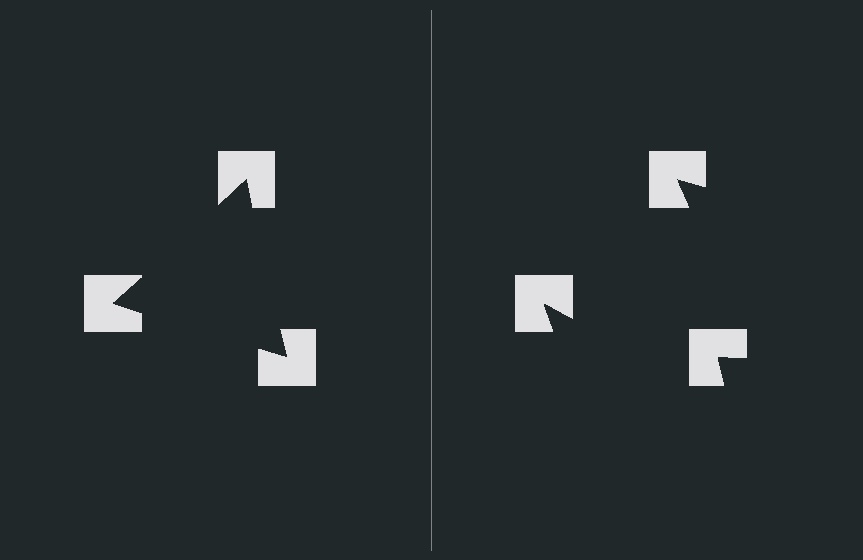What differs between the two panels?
The notched squares are positioned identically on both sides; only the wedge orientations differ. On the left they align to a triangle; on the right they are misaligned.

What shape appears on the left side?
An illusory triangle.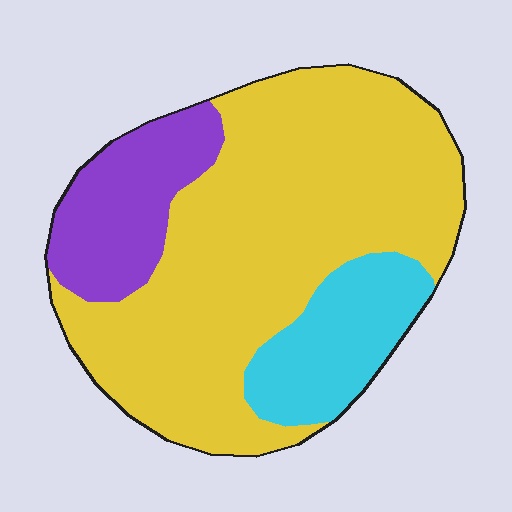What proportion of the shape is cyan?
Cyan takes up about one sixth (1/6) of the shape.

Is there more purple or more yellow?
Yellow.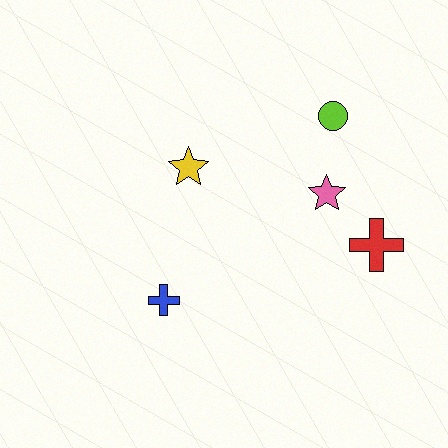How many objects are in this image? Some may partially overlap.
There are 5 objects.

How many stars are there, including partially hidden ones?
There are 2 stars.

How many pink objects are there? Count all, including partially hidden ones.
There is 1 pink object.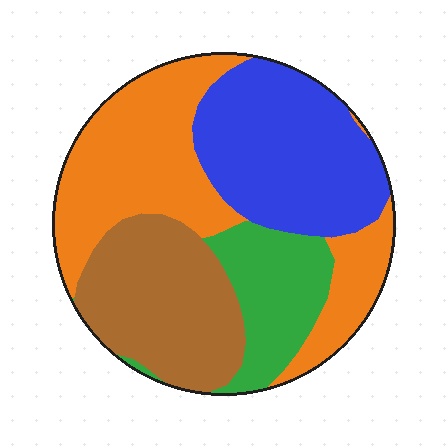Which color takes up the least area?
Green, at roughly 15%.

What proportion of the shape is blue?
Blue takes up between a quarter and a half of the shape.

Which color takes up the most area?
Orange, at roughly 35%.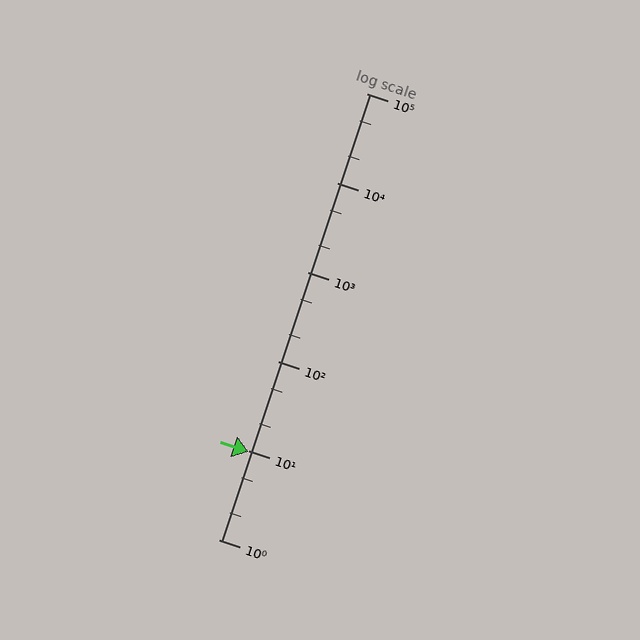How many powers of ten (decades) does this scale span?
The scale spans 5 decades, from 1 to 100000.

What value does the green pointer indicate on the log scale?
The pointer indicates approximately 9.6.